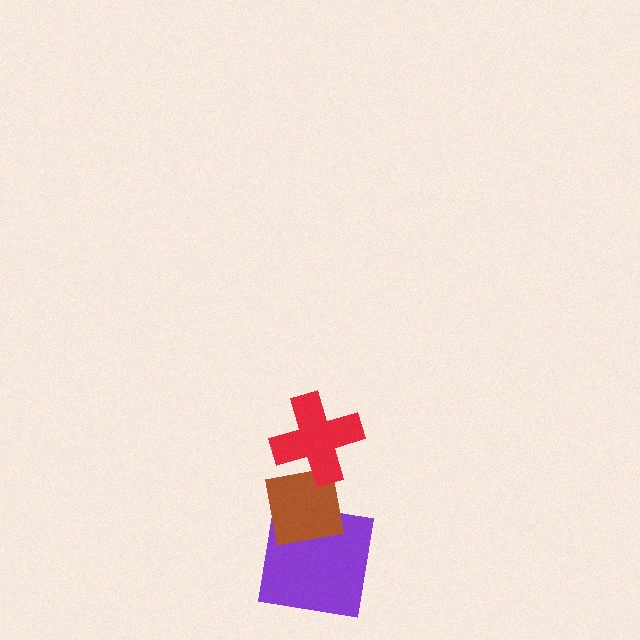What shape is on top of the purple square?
The brown square is on top of the purple square.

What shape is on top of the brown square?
The red cross is on top of the brown square.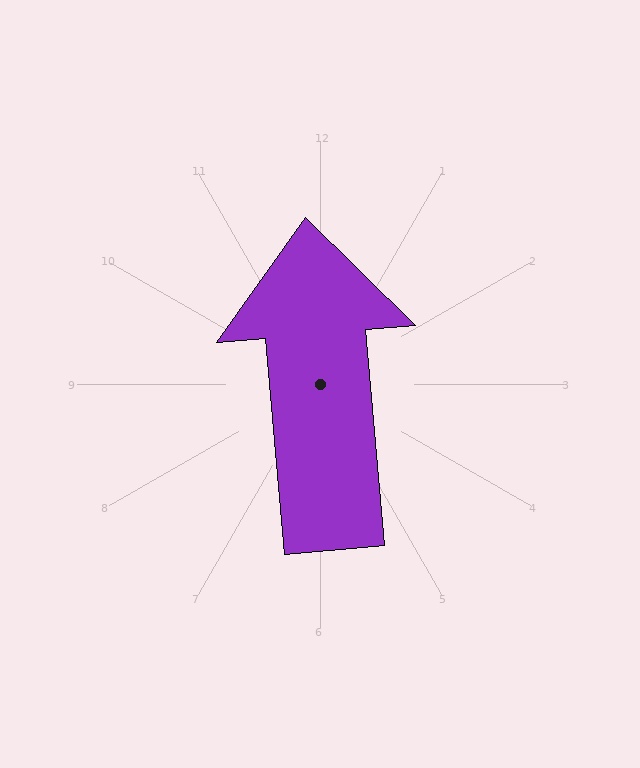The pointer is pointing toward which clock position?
Roughly 12 o'clock.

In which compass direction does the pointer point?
North.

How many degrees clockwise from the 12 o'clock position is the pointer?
Approximately 355 degrees.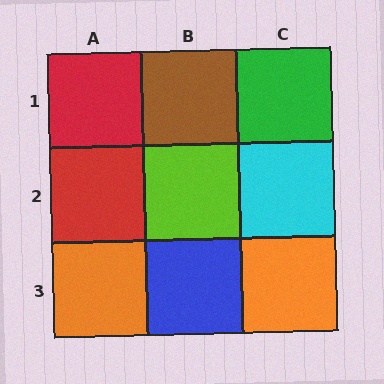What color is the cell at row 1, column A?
Red.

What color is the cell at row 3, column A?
Orange.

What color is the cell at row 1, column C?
Green.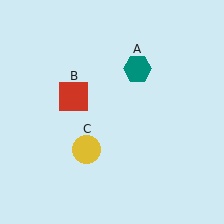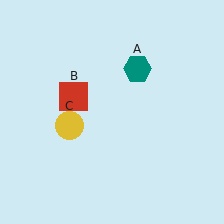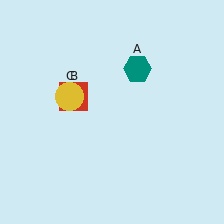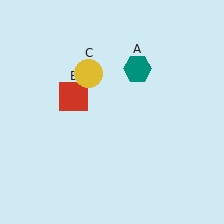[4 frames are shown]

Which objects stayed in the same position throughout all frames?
Teal hexagon (object A) and red square (object B) remained stationary.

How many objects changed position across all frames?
1 object changed position: yellow circle (object C).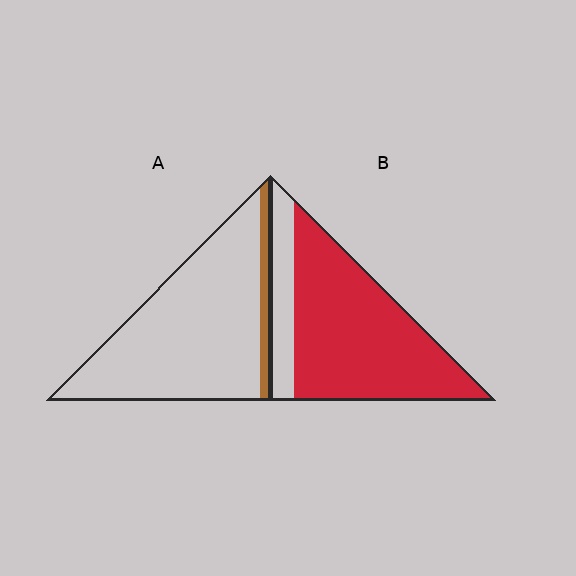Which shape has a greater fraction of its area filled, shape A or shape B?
Shape B.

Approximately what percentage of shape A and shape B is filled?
A is approximately 10% and B is approximately 80%.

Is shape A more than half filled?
No.